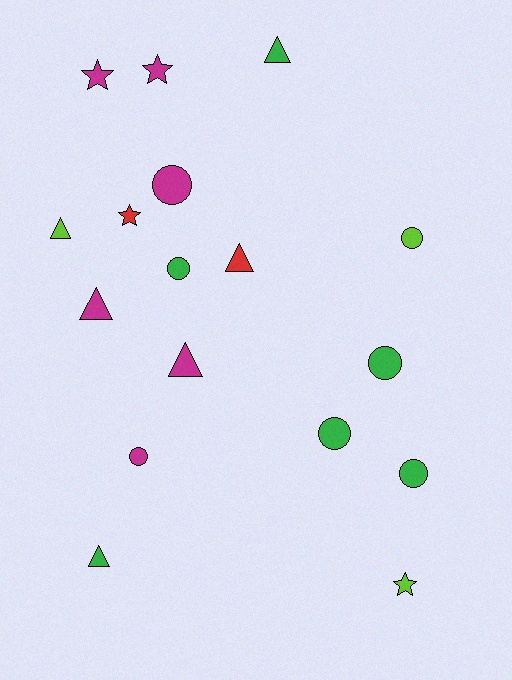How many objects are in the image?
There are 17 objects.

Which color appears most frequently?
Green, with 6 objects.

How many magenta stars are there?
There are 2 magenta stars.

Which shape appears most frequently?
Circle, with 7 objects.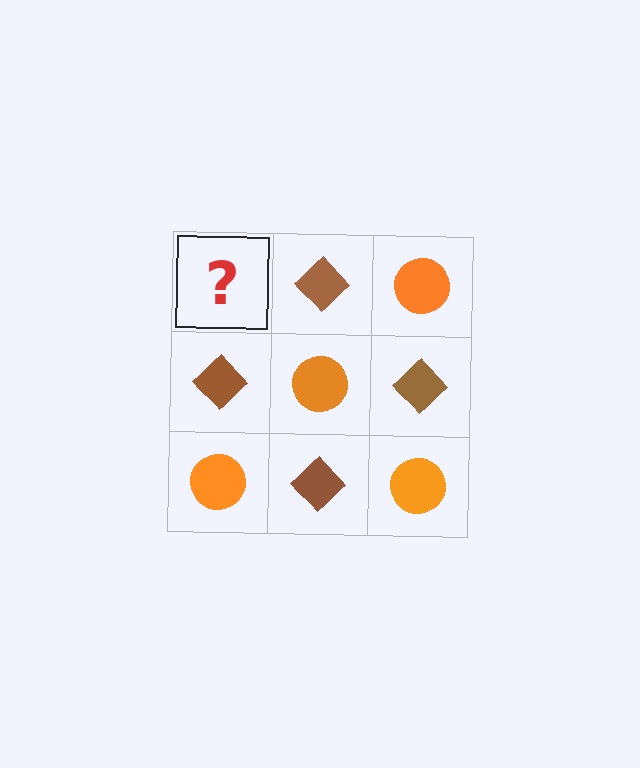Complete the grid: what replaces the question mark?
The question mark should be replaced with an orange circle.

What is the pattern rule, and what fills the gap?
The rule is that it alternates orange circle and brown diamond in a checkerboard pattern. The gap should be filled with an orange circle.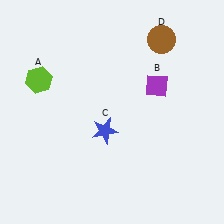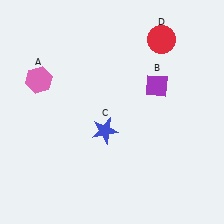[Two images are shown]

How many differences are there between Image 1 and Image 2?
There are 2 differences between the two images.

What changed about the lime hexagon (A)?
In Image 1, A is lime. In Image 2, it changed to pink.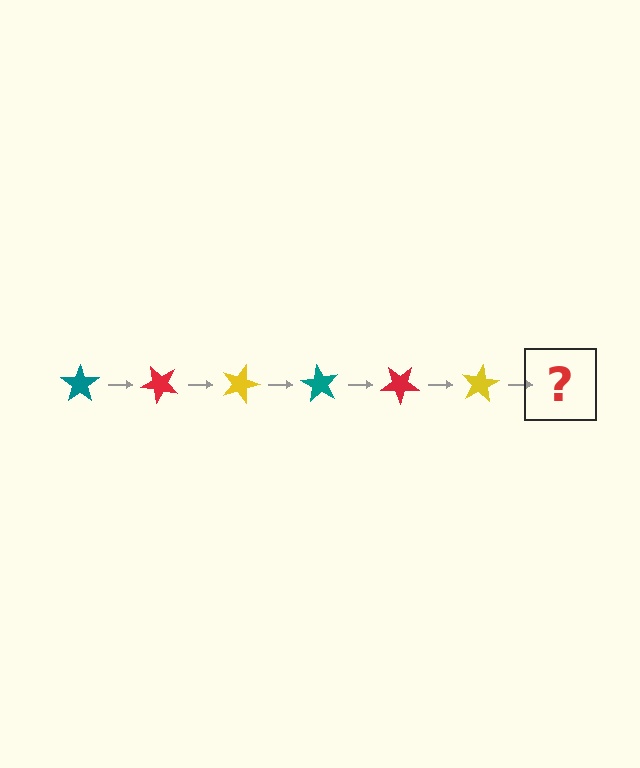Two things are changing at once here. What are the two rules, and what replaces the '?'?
The two rules are that it rotates 45 degrees each step and the color cycles through teal, red, and yellow. The '?' should be a teal star, rotated 270 degrees from the start.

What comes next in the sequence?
The next element should be a teal star, rotated 270 degrees from the start.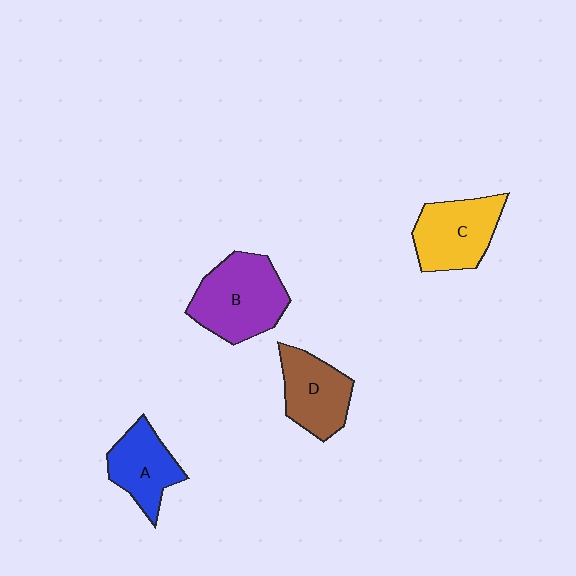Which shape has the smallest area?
Shape A (blue).